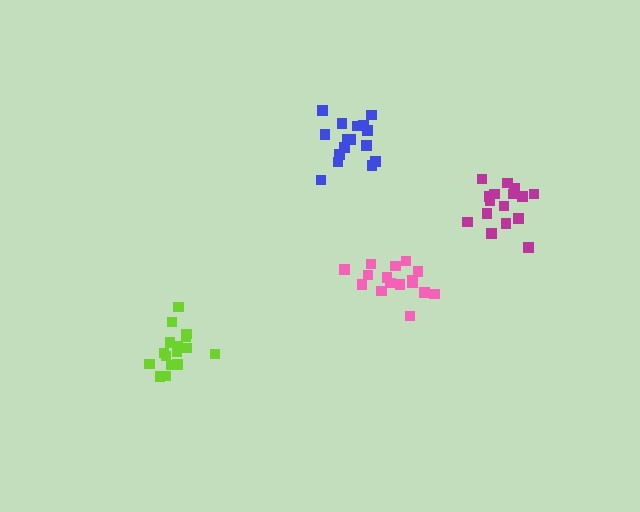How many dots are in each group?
Group 1: 16 dots, Group 2: 16 dots, Group 3: 17 dots, Group 4: 16 dots (65 total).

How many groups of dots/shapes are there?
There are 4 groups.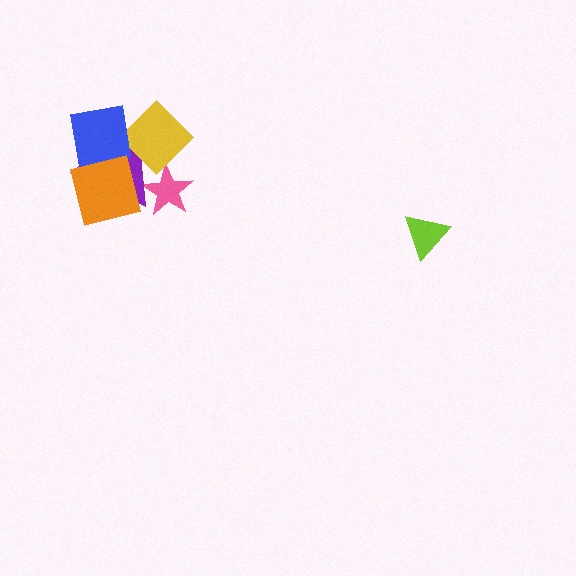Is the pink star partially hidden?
Yes, it is partially covered by another shape.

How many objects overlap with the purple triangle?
4 objects overlap with the purple triangle.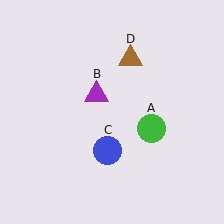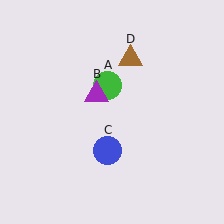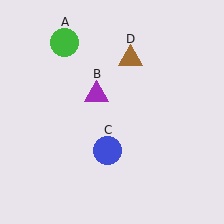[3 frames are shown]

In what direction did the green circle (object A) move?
The green circle (object A) moved up and to the left.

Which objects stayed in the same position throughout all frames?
Purple triangle (object B) and blue circle (object C) and brown triangle (object D) remained stationary.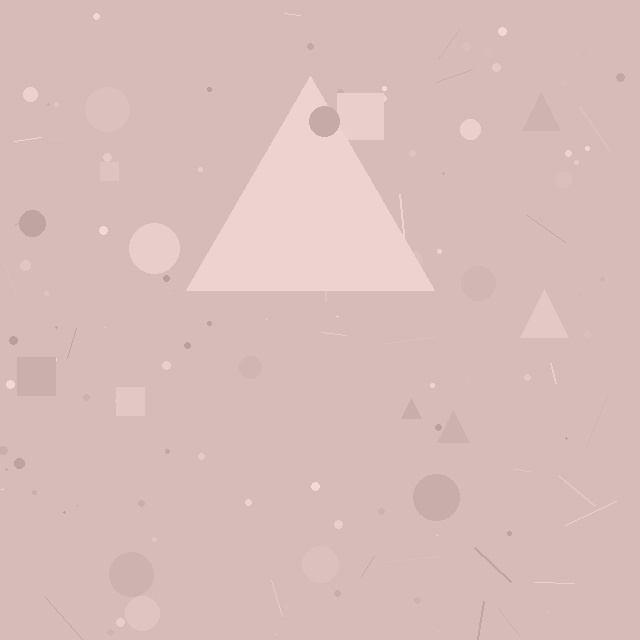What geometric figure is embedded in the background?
A triangle is embedded in the background.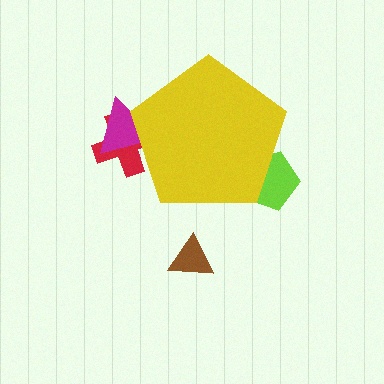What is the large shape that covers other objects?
A yellow pentagon.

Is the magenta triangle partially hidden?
Yes, the magenta triangle is partially hidden behind the yellow pentagon.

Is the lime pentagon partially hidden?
Yes, the lime pentagon is partially hidden behind the yellow pentagon.